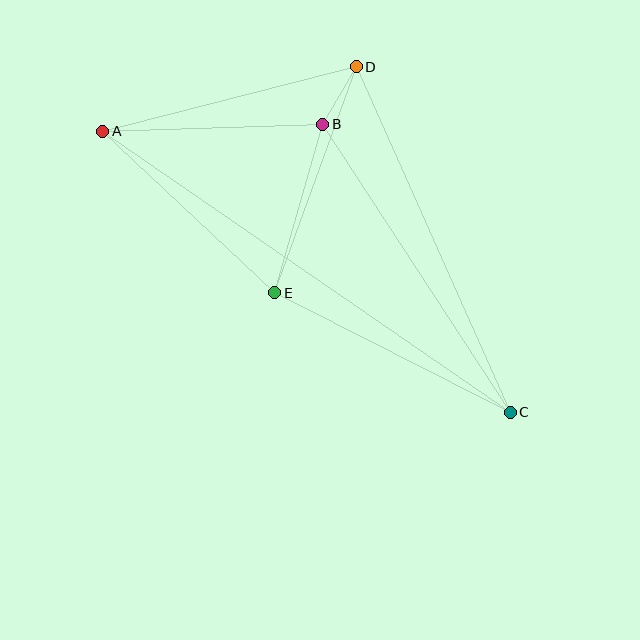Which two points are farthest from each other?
Points A and C are farthest from each other.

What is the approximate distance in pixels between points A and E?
The distance between A and E is approximately 236 pixels.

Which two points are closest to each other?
Points B and D are closest to each other.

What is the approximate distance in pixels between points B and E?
The distance between B and E is approximately 175 pixels.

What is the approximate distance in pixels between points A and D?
The distance between A and D is approximately 261 pixels.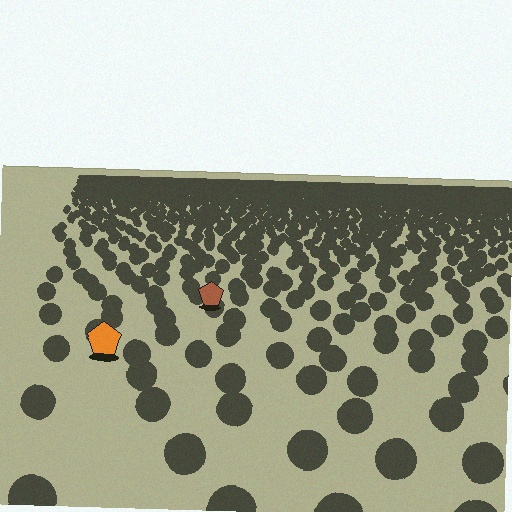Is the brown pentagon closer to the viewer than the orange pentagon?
No. The orange pentagon is closer — you can tell from the texture gradient: the ground texture is coarser near it.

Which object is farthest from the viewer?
The brown pentagon is farthest from the viewer. It appears smaller and the ground texture around it is denser.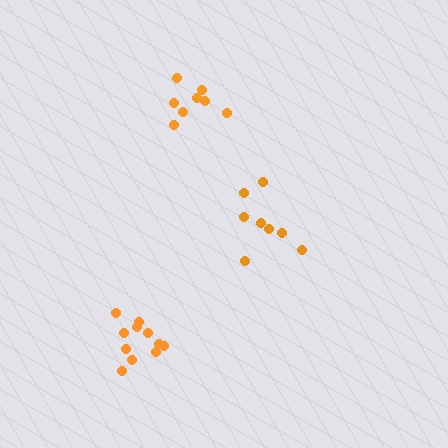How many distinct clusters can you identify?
There are 3 distinct clusters.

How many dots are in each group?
Group 1: 11 dots, Group 2: 8 dots, Group 3: 8 dots (27 total).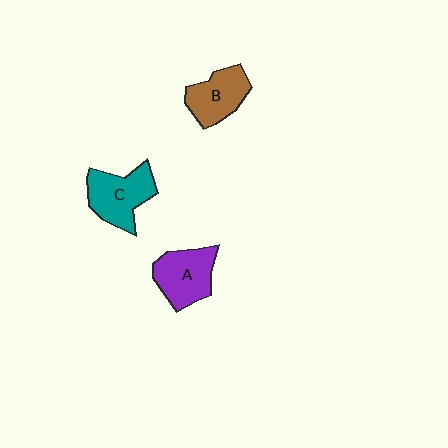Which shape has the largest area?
Shape C (teal).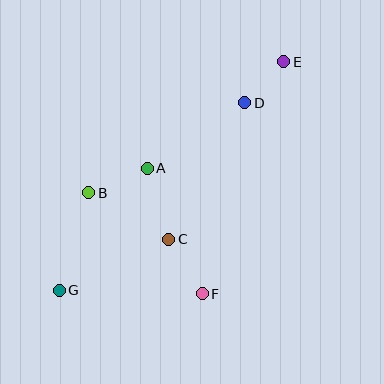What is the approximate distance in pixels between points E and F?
The distance between E and F is approximately 246 pixels.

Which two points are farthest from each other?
Points E and G are farthest from each other.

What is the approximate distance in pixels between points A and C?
The distance between A and C is approximately 74 pixels.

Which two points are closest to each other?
Points D and E are closest to each other.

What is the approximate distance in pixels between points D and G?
The distance between D and G is approximately 264 pixels.